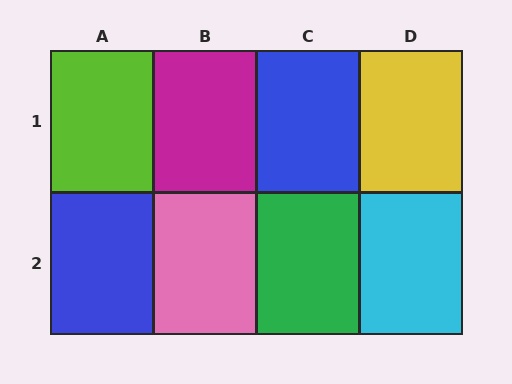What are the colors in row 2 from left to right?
Blue, pink, green, cyan.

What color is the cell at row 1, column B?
Magenta.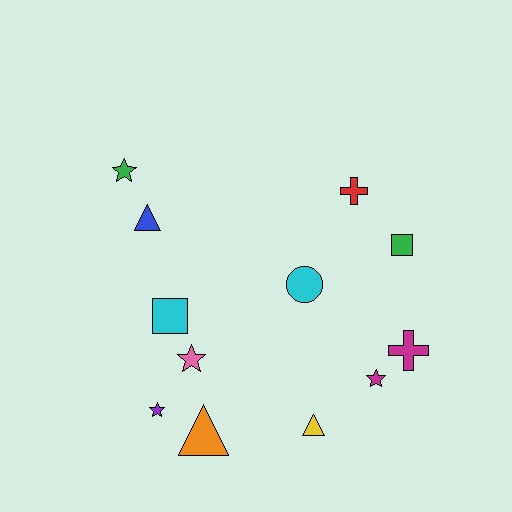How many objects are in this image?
There are 12 objects.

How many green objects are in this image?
There are 2 green objects.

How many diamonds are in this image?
There are no diamonds.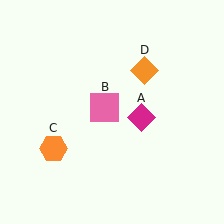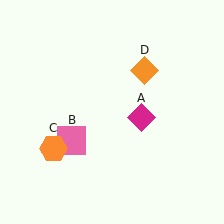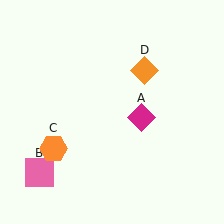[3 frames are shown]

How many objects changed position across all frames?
1 object changed position: pink square (object B).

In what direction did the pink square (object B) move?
The pink square (object B) moved down and to the left.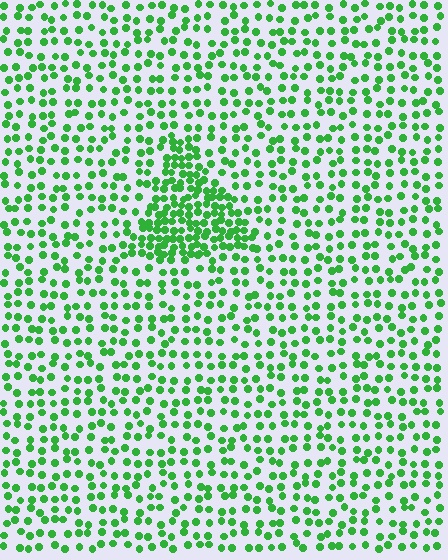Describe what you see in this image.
The image contains small green elements arranged at two different densities. A triangle-shaped region is visible where the elements are more densely packed than the surrounding area.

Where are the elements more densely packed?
The elements are more densely packed inside the triangle boundary.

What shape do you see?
I see a triangle.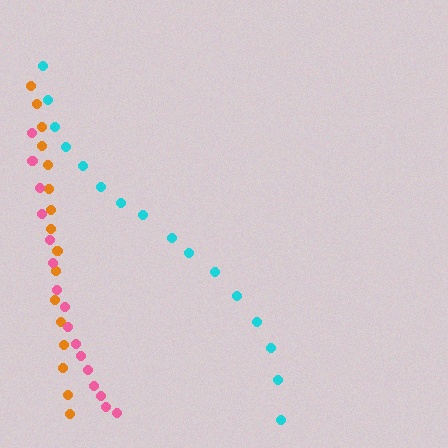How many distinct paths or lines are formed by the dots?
There are 3 distinct paths.